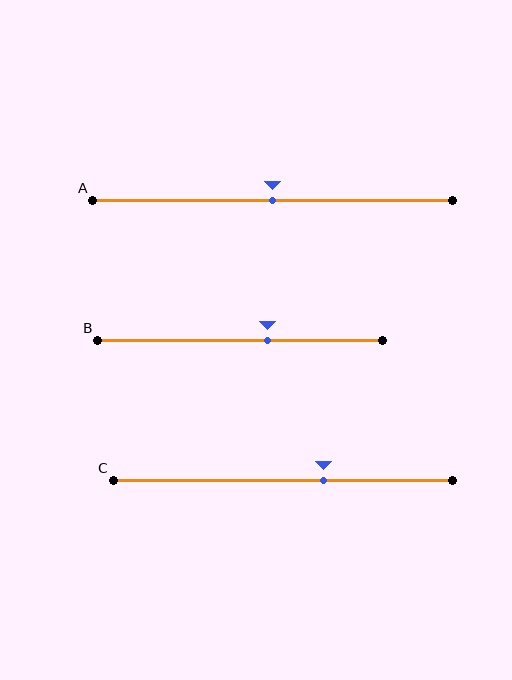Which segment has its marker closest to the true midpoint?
Segment A has its marker closest to the true midpoint.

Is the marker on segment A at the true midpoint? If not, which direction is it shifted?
Yes, the marker on segment A is at the true midpoint.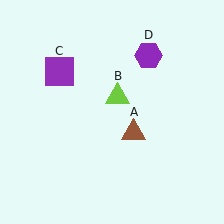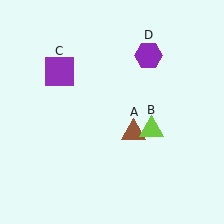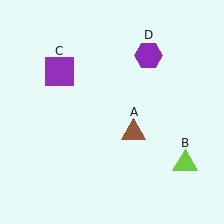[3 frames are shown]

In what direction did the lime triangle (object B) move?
The lime triangle (object B) moved down and to the right.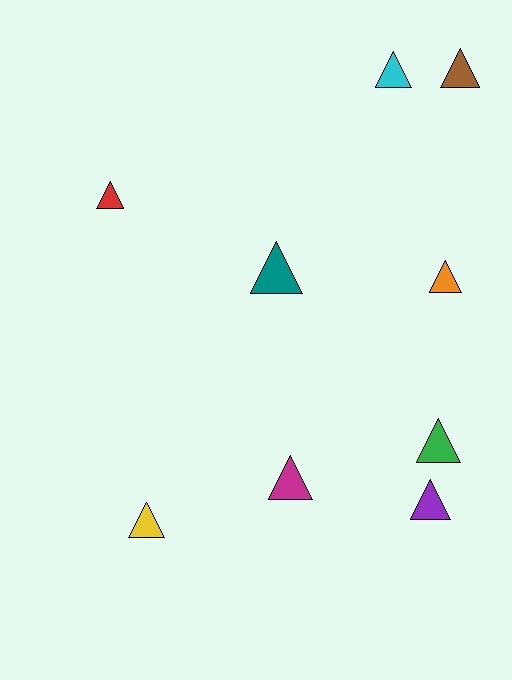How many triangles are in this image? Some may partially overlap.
There are 9 triangles.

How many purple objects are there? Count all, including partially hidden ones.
There is 1 purple object.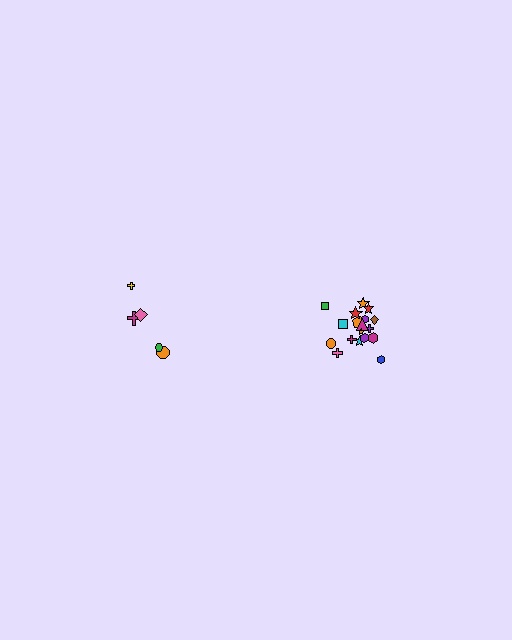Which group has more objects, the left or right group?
The right group.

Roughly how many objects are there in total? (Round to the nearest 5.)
Roughly 25 objects in total.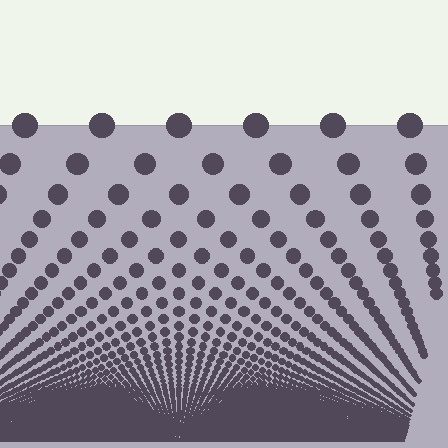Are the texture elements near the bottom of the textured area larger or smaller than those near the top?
Smaller. The gradient is inverted — elements near the bottom are smaller and denser.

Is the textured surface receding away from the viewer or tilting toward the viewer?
The surface appears to tilt toward the viewer. Texture elements get larger and sparser toward the top.